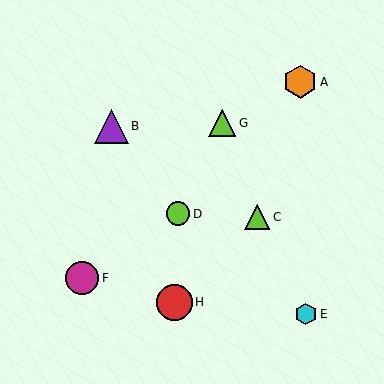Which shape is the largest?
The red circle (labeled H) is the largest.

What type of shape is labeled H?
Shape H is a red circle.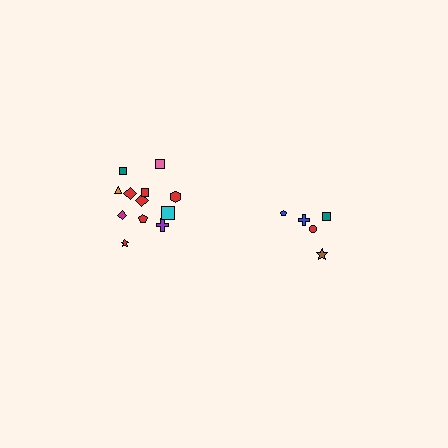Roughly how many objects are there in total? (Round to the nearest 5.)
Roughly 15 objects in total.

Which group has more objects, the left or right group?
The left group.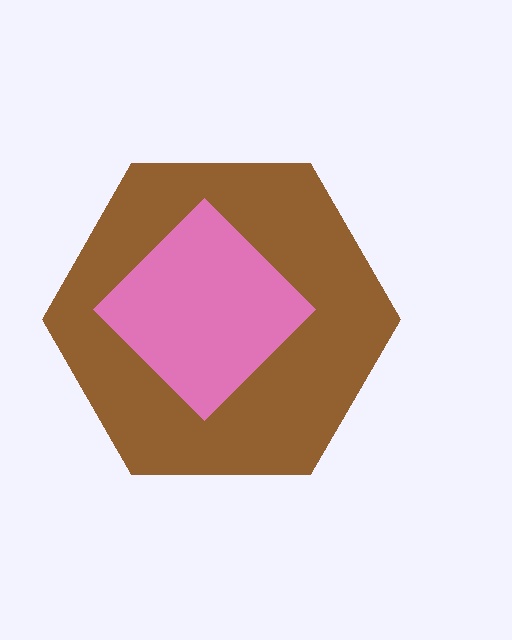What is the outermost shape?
The brown hexagon.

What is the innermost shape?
The pink diamond.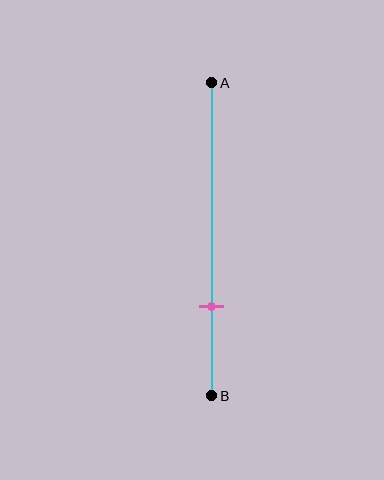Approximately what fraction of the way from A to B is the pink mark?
The pink mark is approximately 70% of the way from A to B.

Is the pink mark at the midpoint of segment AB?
No, the mark is at about 70% from A, not at the 50% midpoint.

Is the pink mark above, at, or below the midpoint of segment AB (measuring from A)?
The pink mark is below the midpoint of segment AB.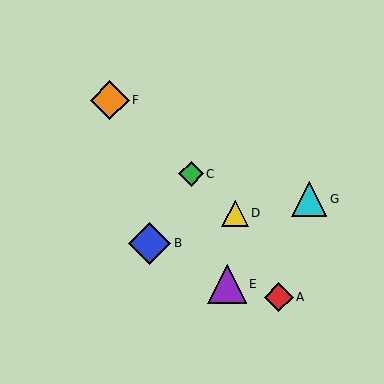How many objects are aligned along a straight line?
3 objects (C, D, F) are aligned along a straight line.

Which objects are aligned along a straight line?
Objects C, D, F are aligned along a straight line.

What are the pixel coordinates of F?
Object F is at (110, 100).